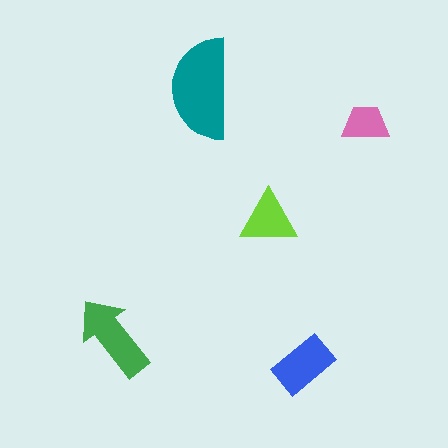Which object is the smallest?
The pink trapezoid.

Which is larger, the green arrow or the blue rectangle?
The green arrow.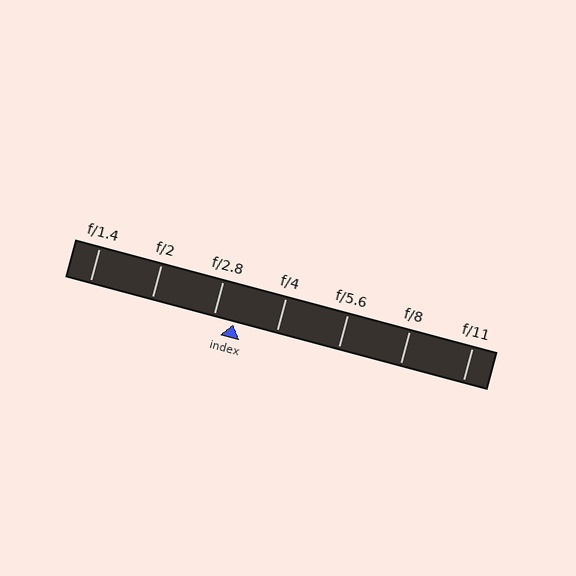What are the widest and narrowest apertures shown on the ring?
The widest aperture shown is f/1.4 and the narrowest is f/11.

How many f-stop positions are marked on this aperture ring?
There are 7 f-stop positions marked.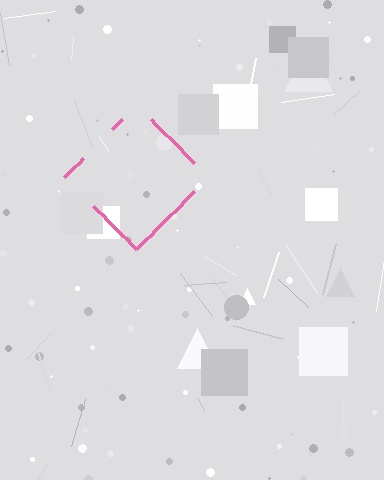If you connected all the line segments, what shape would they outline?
They would outline a diamond.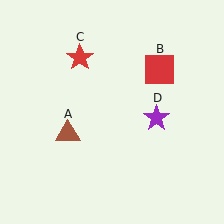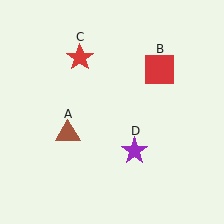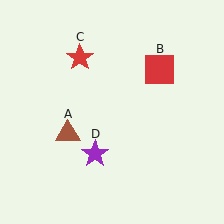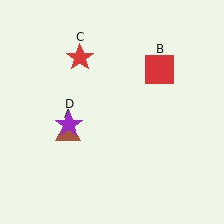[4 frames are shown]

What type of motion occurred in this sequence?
The purple star (object D) rotated clockwise around the center of the scene.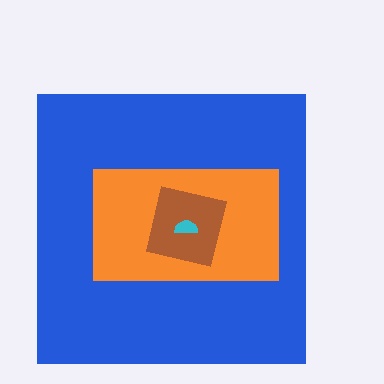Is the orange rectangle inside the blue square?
Yes.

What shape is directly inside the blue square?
The orange rectangle.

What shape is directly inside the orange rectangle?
The brown square.